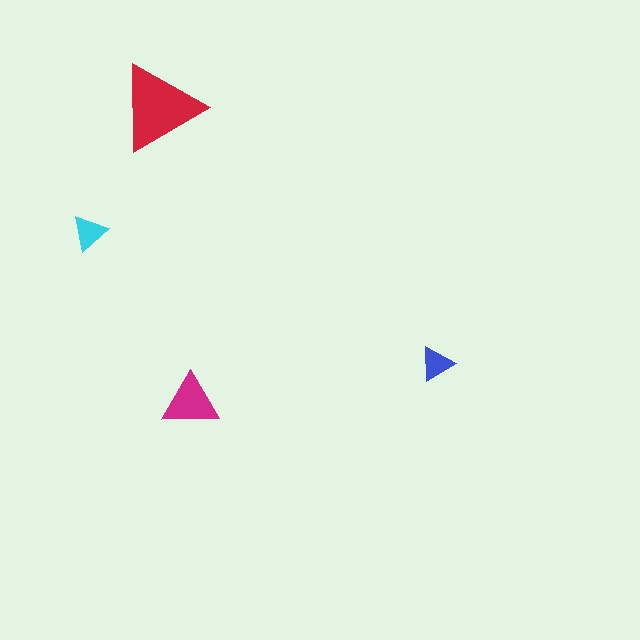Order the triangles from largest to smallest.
the red one, the magenta one, the cyan one, the blue one.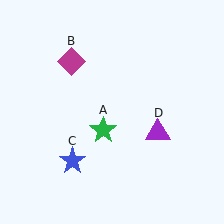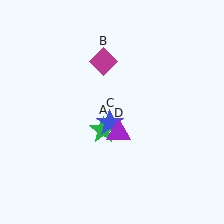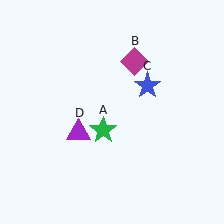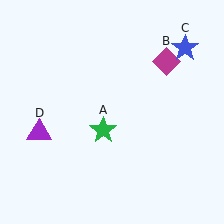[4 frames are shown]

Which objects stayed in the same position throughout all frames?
Green star (object A) remained stationary.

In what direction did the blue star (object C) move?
The blue star (object C) moved up and to the right.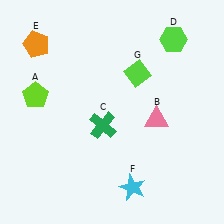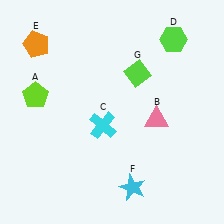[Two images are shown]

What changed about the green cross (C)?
In Image 1, C is green. In Image 2, it changed to cyan.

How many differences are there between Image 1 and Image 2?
There is 1 difference between the two images.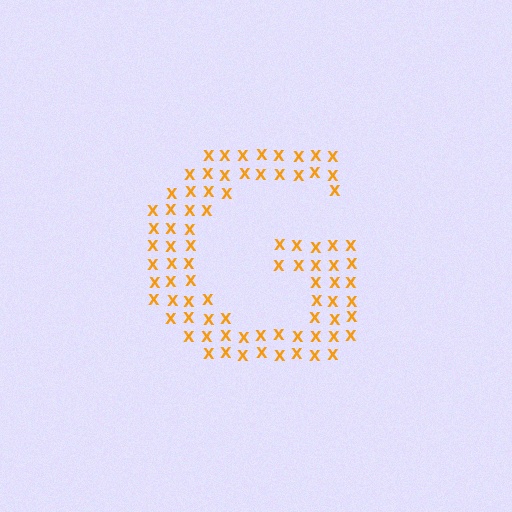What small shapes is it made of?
It is made of small letter X's.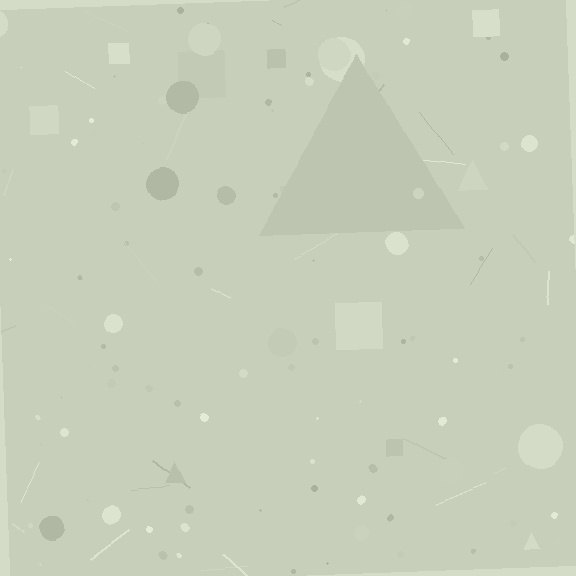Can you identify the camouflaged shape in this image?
The camouflaged shape is a triangle.